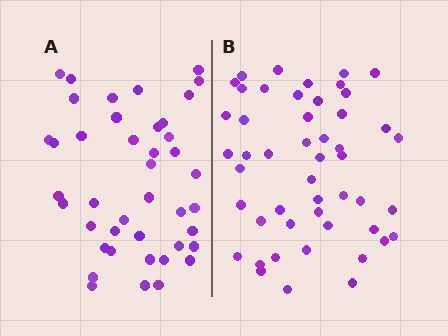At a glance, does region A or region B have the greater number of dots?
Region B (the right region) has more dots.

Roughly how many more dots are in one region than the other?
Region B has roughly 8 or so more dots than region A.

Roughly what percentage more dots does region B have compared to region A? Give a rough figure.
About 15% more.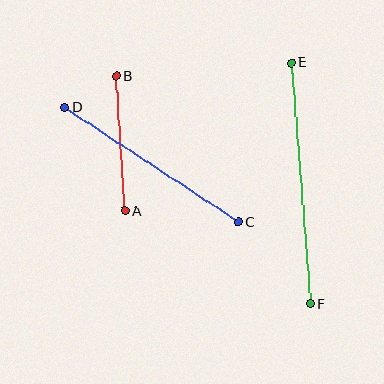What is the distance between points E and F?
The distance is approximately 242 pixels.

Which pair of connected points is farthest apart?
Points E and F are farthest apart.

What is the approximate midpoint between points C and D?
The midpoint is at approximately (152, 165) pixels.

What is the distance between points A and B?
The distance is approximately 135 pixels.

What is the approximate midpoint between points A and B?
The midpoint is at approximately (120, 144) pixels.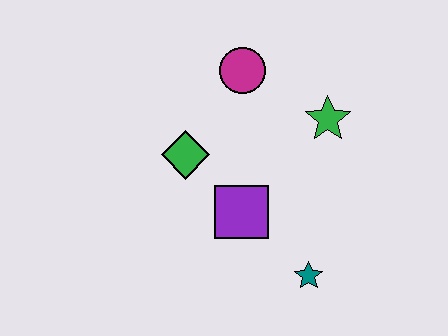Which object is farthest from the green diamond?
The teal star is farthest from the green diamond.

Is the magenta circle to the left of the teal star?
Yes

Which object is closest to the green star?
The magenta circle is closest to the green star.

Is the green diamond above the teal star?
Yes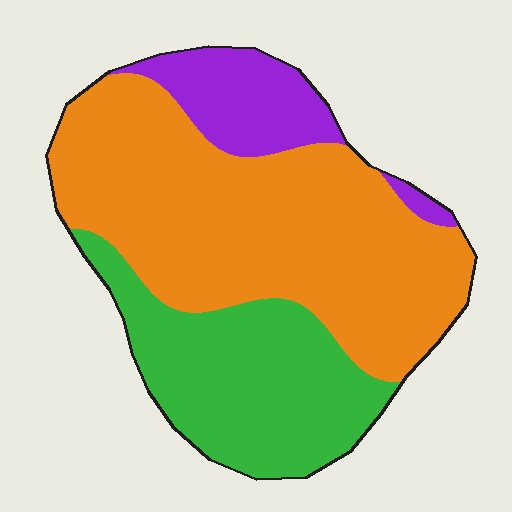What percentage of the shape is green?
Green covers about 30% of the shape.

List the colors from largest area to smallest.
From largest to smallest: orange, green, purple.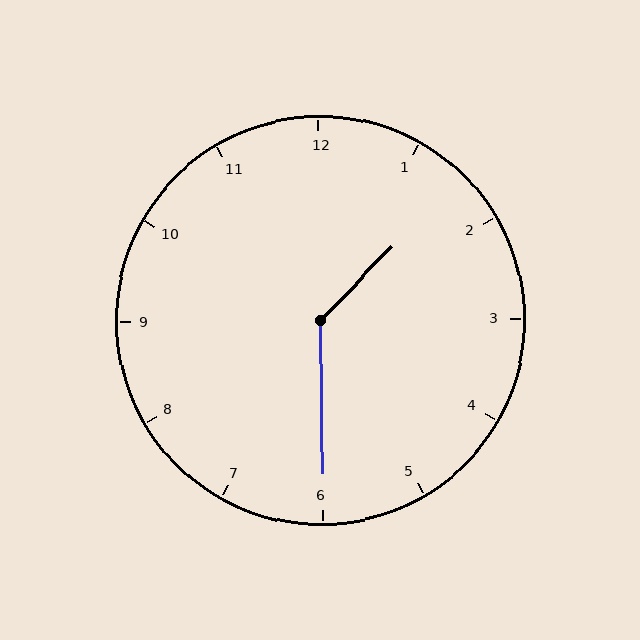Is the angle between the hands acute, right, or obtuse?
It is obtuse.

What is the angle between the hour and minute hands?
Approximately 135 degrees.